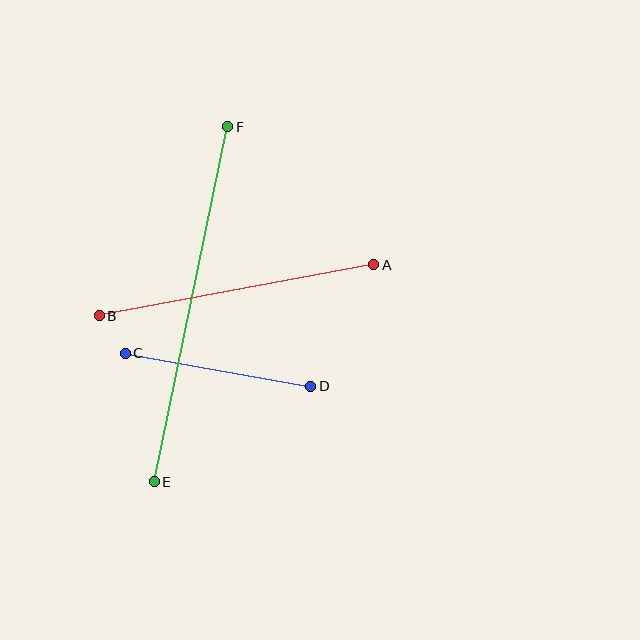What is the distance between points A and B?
The distance is approximately 279 pixels.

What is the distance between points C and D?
The distance is approximately 188 pixels.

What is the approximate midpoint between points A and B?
The midpoint is at approximately (236, 290) pixels.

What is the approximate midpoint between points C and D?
The midpoint is at approximately (218, 370) pixels.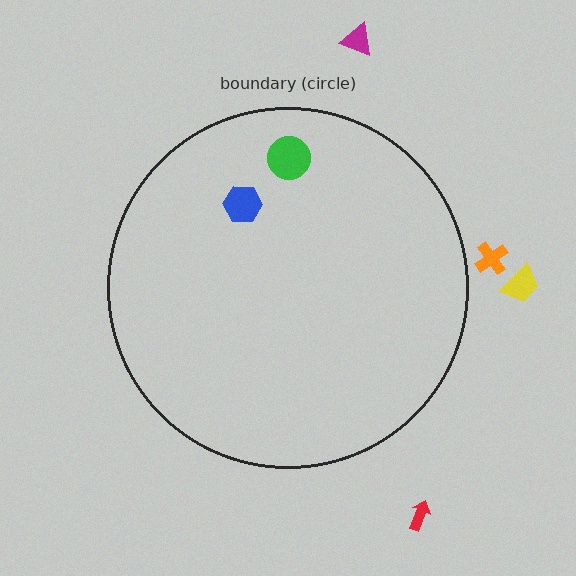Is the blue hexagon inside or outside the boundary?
Inside.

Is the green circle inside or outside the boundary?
Inside.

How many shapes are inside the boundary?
2 inside, 4 outside.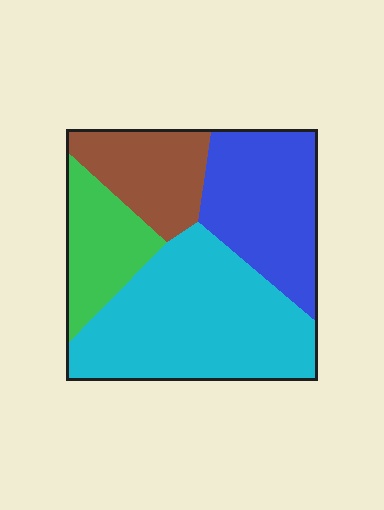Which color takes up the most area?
Cyan, at roughly 40%.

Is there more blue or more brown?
Blue.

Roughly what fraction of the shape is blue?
Blue covers 26% of the shape.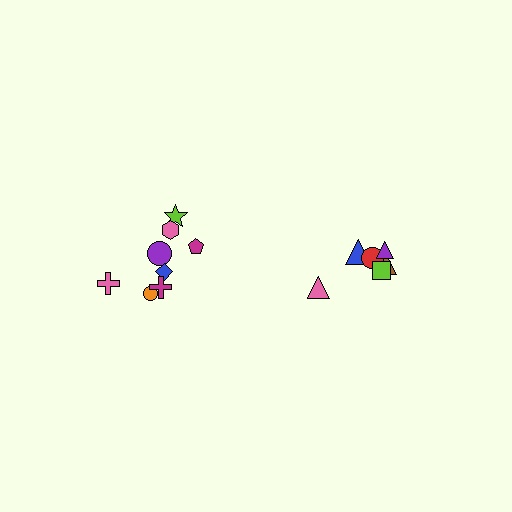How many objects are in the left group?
There are 8 objects.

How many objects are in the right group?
There are 6 objects.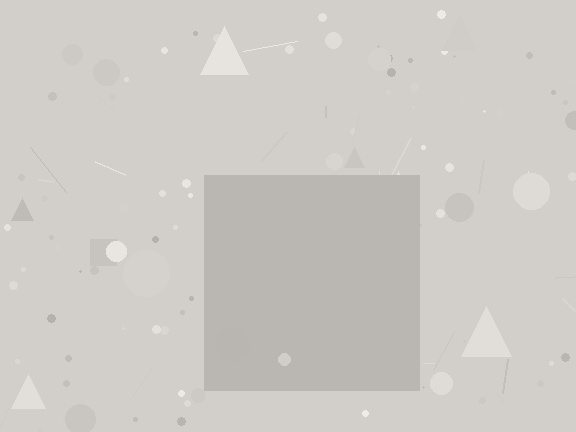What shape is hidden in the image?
A square is hidden in the image.